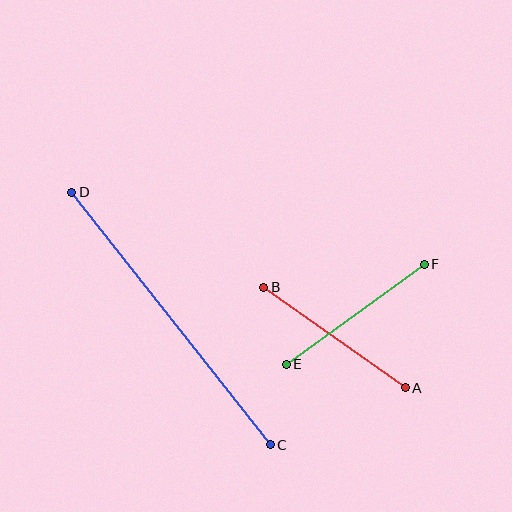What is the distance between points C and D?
The distance is approximately 322 pixels.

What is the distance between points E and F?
The distance is approximately 170 pixels.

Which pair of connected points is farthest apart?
Points C and D are farthest apart.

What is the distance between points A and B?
The distance is approximately 174 pixels.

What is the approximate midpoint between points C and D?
The midpoint is at approximately (171, 319) pixels.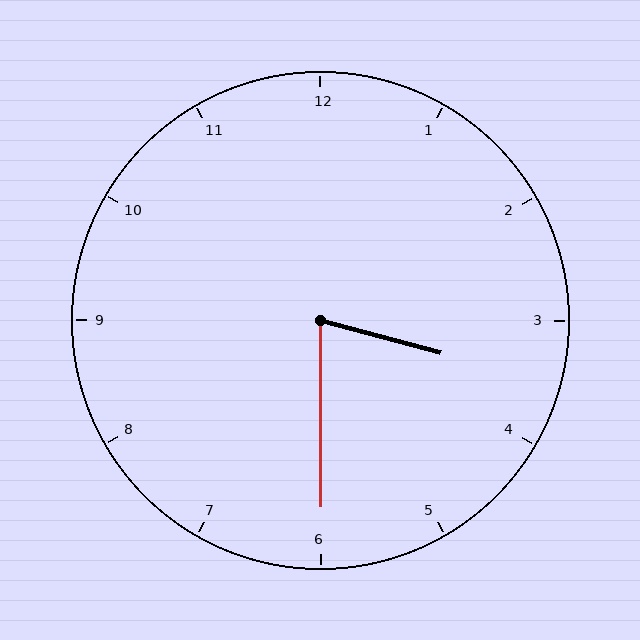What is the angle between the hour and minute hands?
Approximately 75 degrees.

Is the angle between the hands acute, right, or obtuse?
It is acute.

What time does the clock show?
3:30.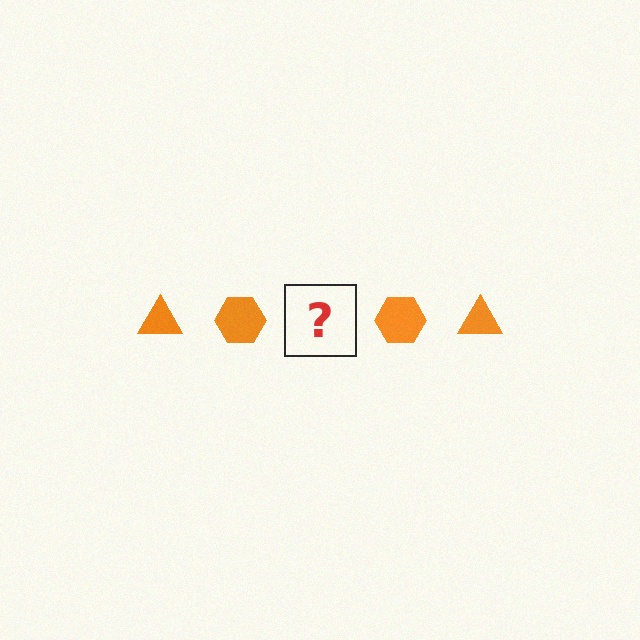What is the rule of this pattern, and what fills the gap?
The rule is that the pattern cycles through triangle, hexagon shapes in orange. The gap should be filled with an orange triangle.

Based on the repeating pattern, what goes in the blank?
The blank should be an orange triangle.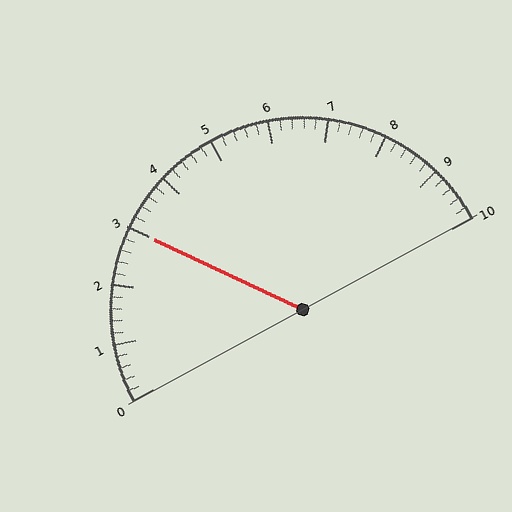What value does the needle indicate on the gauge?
The needle indicates approximately 3.0.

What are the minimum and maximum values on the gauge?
The gauge ranges from 0 to 10.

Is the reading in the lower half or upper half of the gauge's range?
The reading is in the lower half of the range (0 to 10).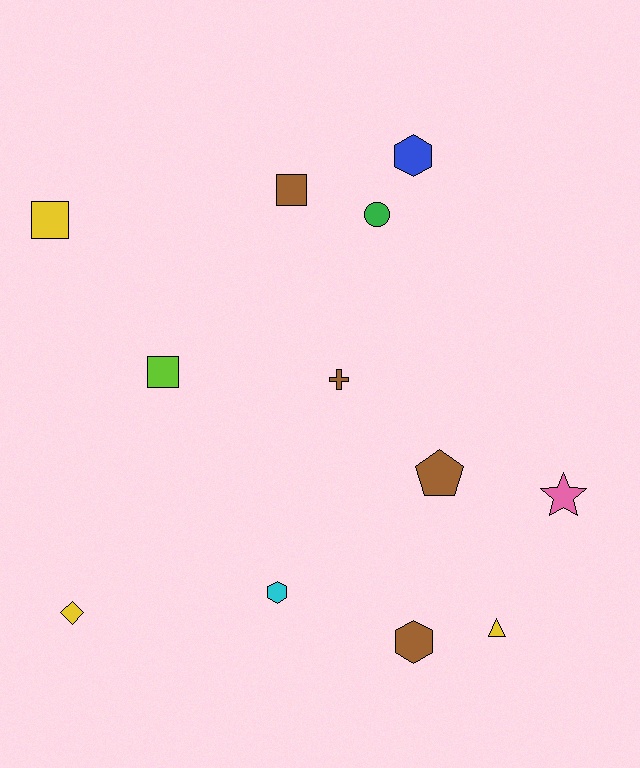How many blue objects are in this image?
There is 1 blue object.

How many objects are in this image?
There are 12 objects.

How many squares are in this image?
There are 3 squares.